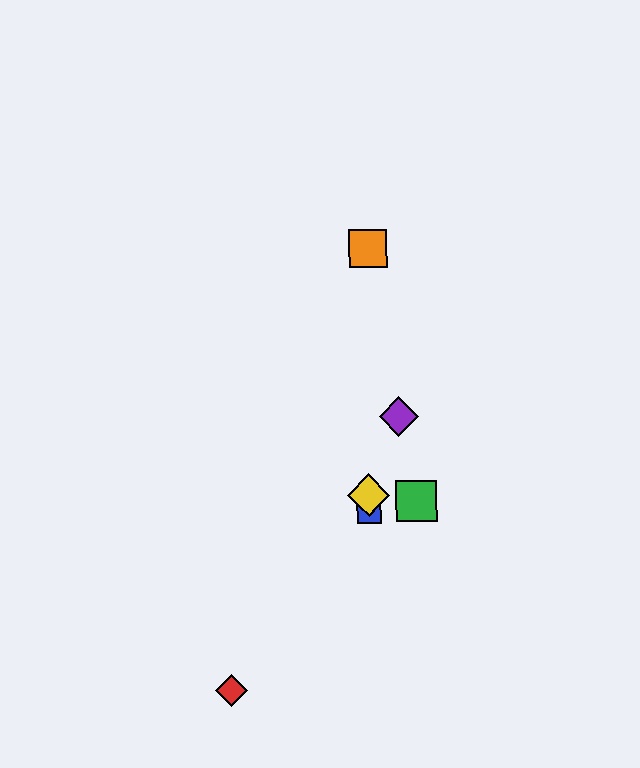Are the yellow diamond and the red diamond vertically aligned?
No, the yellow diamond is at x≈369 and the red diamond is at x≈232.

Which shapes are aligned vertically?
The blue square, the yellow diamond, the orange square are aligned vertically.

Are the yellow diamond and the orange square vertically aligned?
Yes, both are at x≈369.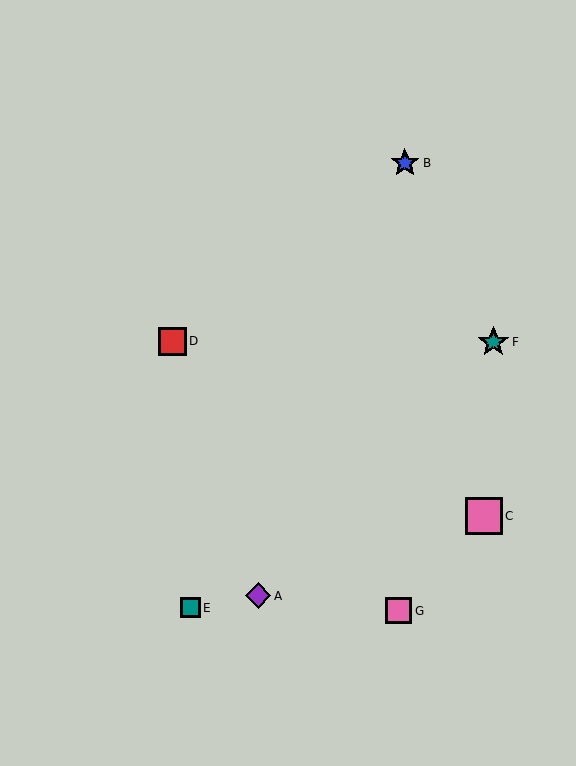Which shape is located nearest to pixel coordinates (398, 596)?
The pink square (labeled G) at (399, 611) is nearest to that location.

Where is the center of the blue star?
The center of the blue star is at (405, 163).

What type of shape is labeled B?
Shape B is a blue star.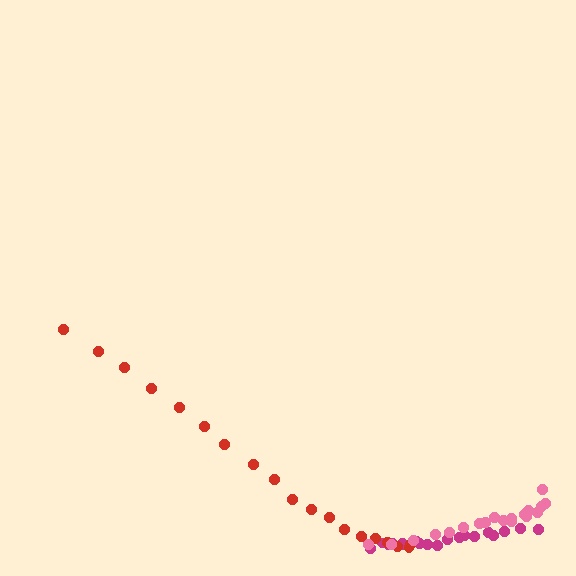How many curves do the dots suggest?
There are 3 distinct paths.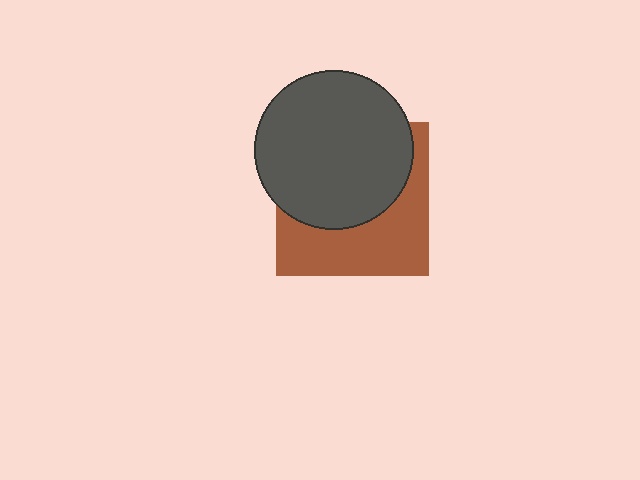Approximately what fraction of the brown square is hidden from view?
Roughly 55% of the brown square is hidden behind the dark gray circle.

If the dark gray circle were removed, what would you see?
You would see the complete brown square.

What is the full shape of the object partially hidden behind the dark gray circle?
The partially hidden object is a brown square.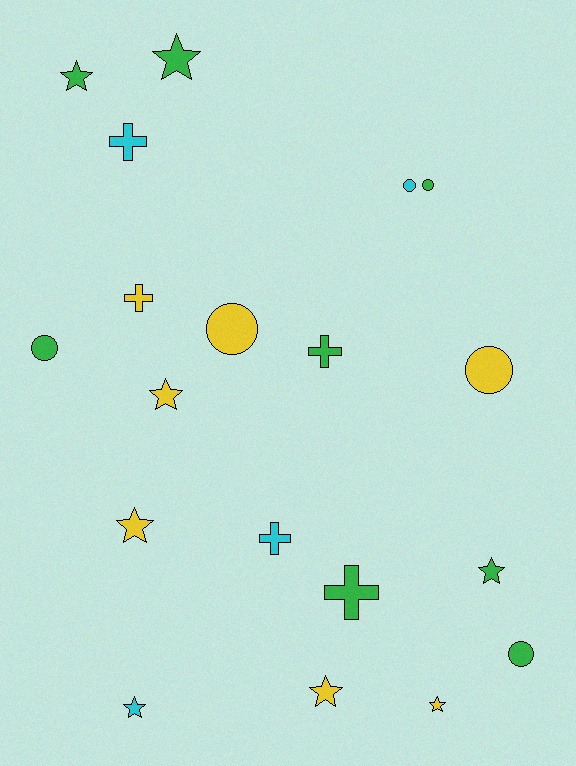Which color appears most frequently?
Green, with 8 objects.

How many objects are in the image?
There are 19 objects.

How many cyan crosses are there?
There are 2 cyan crosses.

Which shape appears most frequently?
Star, with 8 objects.